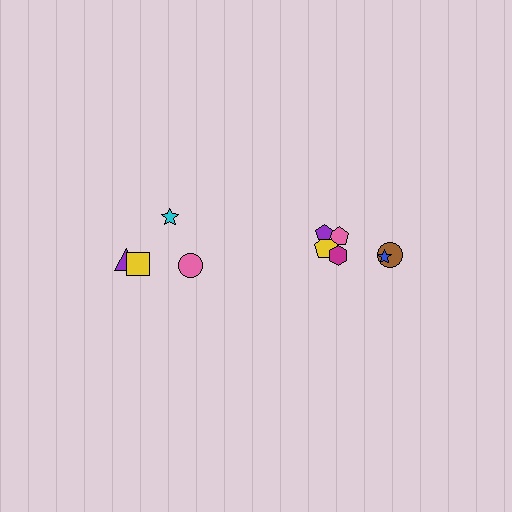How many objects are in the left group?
There are 4 objects.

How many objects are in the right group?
There are 6 objects.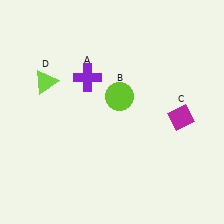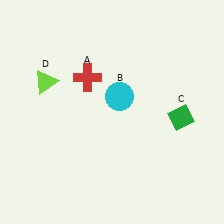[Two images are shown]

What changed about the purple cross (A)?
In Image 1, A is purple. In Image 2, it changed to red.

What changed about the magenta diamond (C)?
In Image 1, C is magenta. In Image 2, it changed to green.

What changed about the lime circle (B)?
In Image 1, B is lime. In Image 2, it changed to cyan.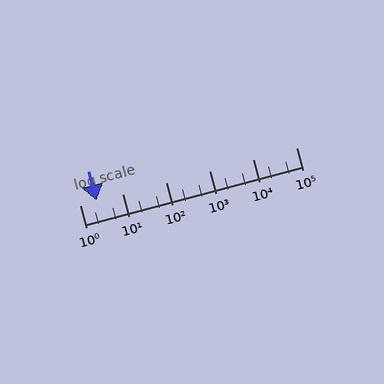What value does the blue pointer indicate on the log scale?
The pointer indicates approximately 2.4.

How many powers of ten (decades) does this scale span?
The scale spans 5 decades, from 1 to 100000.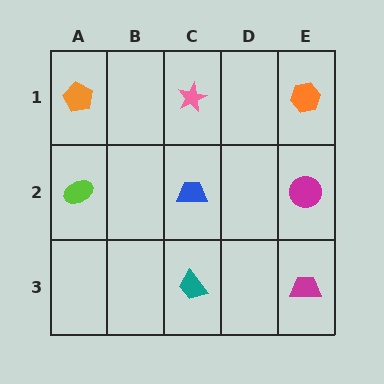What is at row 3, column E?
A magenta trapezoid.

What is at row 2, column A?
A lime ellipse.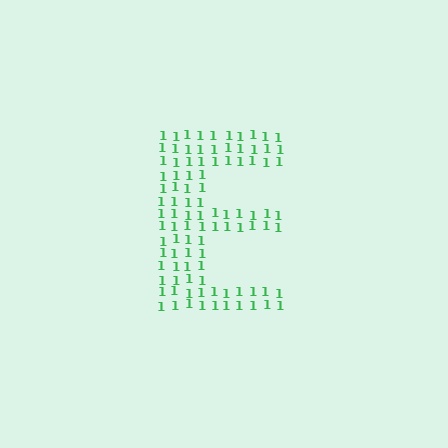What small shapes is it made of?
It is made of small digit 1's.